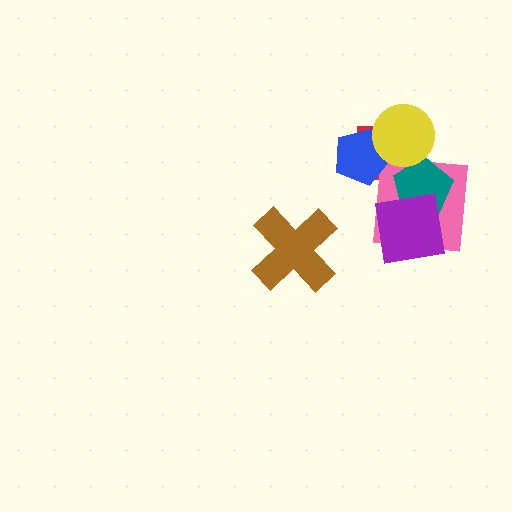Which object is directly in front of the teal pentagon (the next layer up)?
The purple square is directly in front of the teal pentagon.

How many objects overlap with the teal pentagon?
4 objects overlap with the teal pentagon.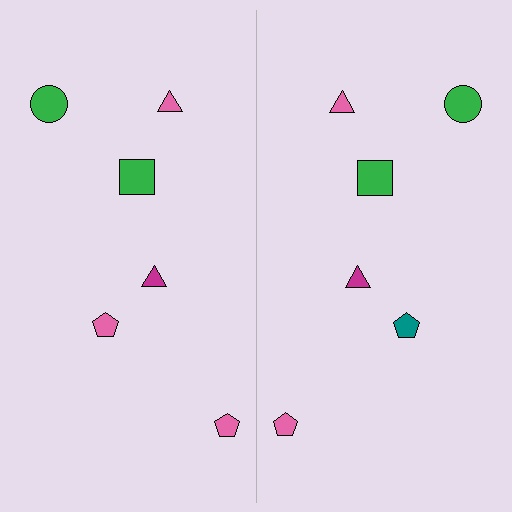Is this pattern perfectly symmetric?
No, the pattern is not perfectly symmetric. The teal pentagon on the right side breaks the symmetry — its mirror counterpart is pink.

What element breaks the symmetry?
The teal pentagon on the right side breaks the symmetry — its mirror counterpart is pink.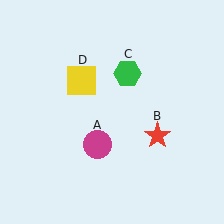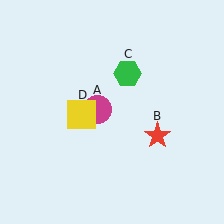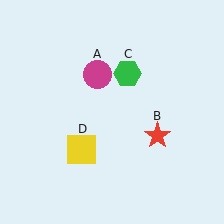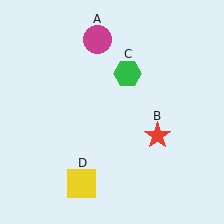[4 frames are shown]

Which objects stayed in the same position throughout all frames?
Red star (object B) and green hexagon (object C) remained stationary.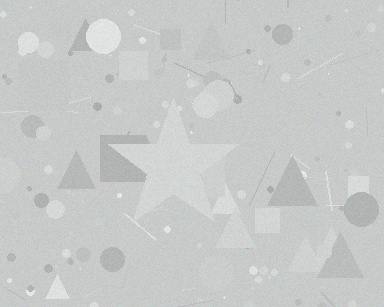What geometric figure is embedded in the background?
A star is embedded in the background.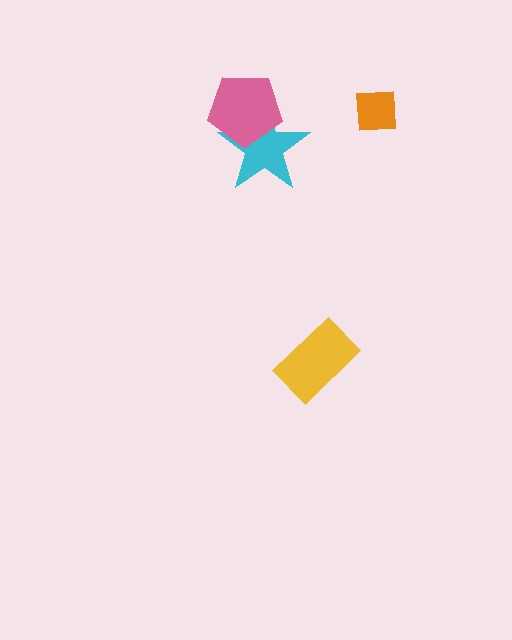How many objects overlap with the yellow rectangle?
0 objects overlap with the yellow rectangle.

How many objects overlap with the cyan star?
1 object overlaps with the cyan star.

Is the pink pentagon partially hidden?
No, no other shape covers it.